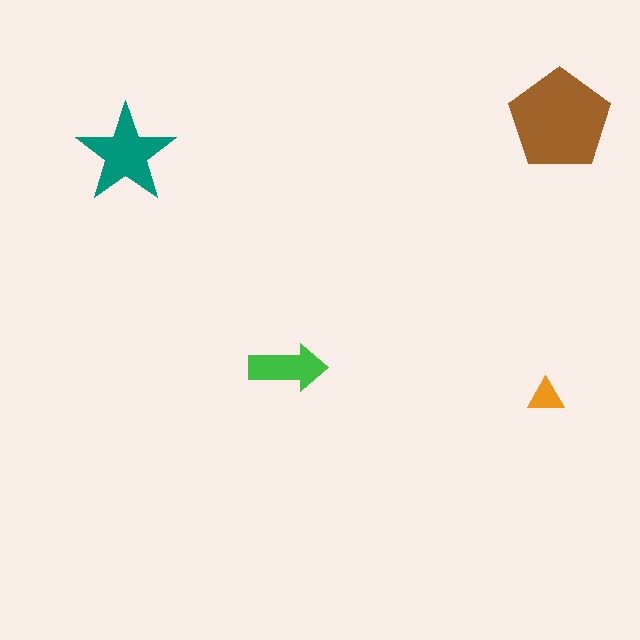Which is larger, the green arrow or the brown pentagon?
The brown pentagon.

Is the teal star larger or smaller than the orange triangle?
Larger.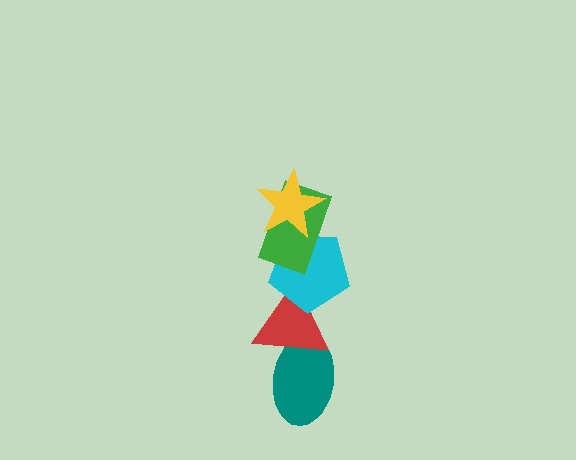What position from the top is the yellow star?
The yellow star is 1st from the top.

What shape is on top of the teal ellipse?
The red triangle is on top of the teal ellipse.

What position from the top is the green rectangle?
The green rectangle is 2nd from the top.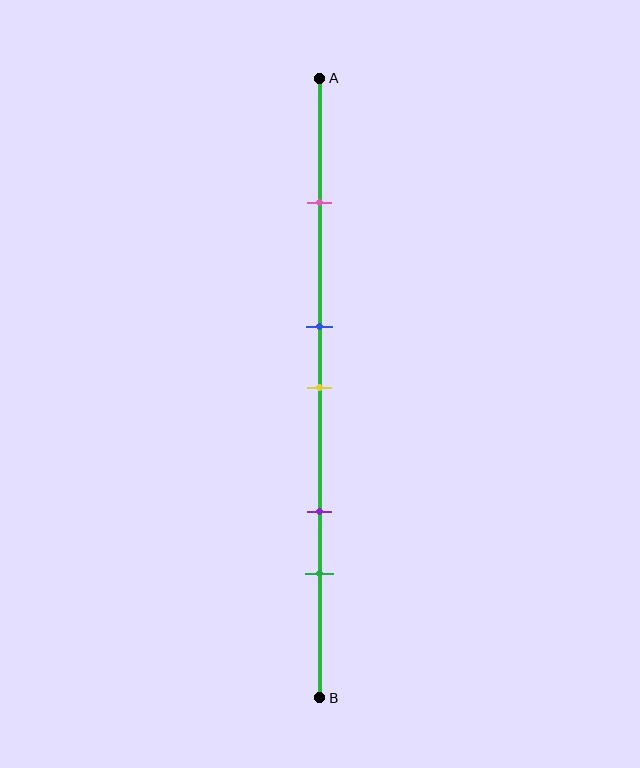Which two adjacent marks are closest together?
The blue and yellow marks are the closest adjacent pair.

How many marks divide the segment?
There are 5 marks dividing the segment.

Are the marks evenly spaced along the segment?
No, the marks are not evenly spaced.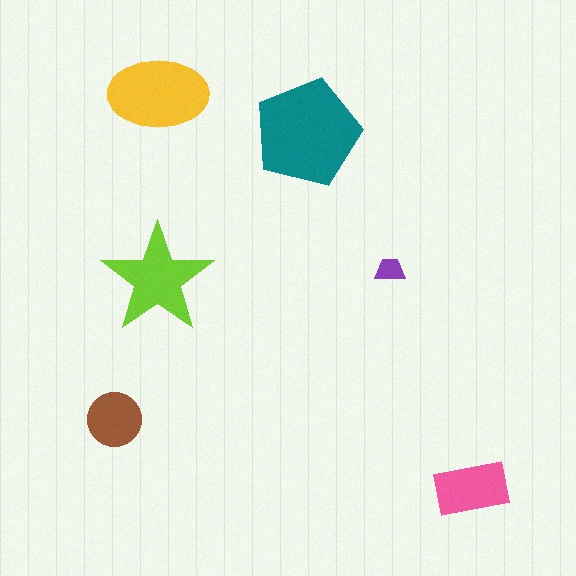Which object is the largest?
The teal pentagon.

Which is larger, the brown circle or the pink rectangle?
The pink rectangle.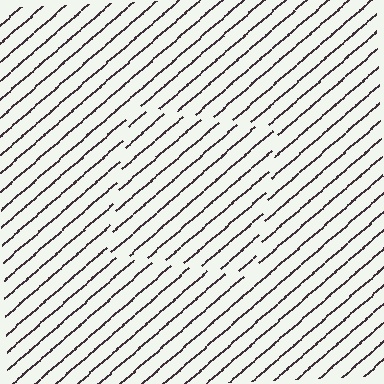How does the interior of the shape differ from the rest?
The interior of the shape contains the same grating, shifted by half a period — the contour is defined by the phase discontinuity where line-ends from the inner and outer gratings abut.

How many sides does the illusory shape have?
4 sides — the line-ends trace a square.